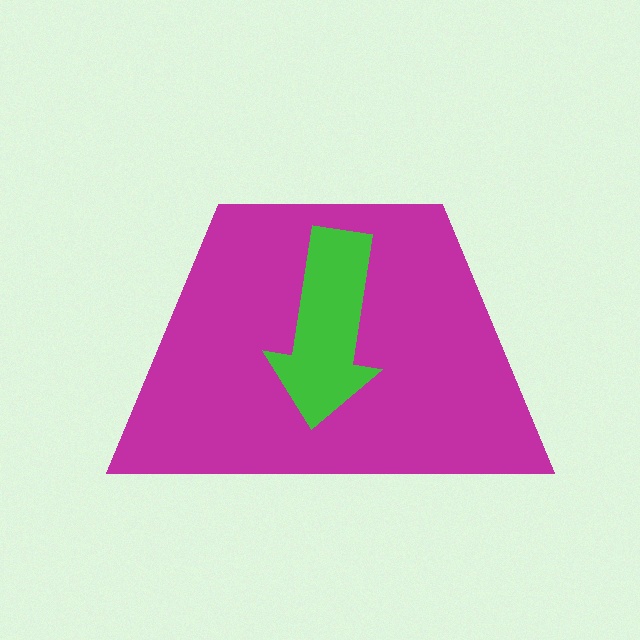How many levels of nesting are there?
2.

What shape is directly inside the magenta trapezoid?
The green arrow.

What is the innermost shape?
The green arrow.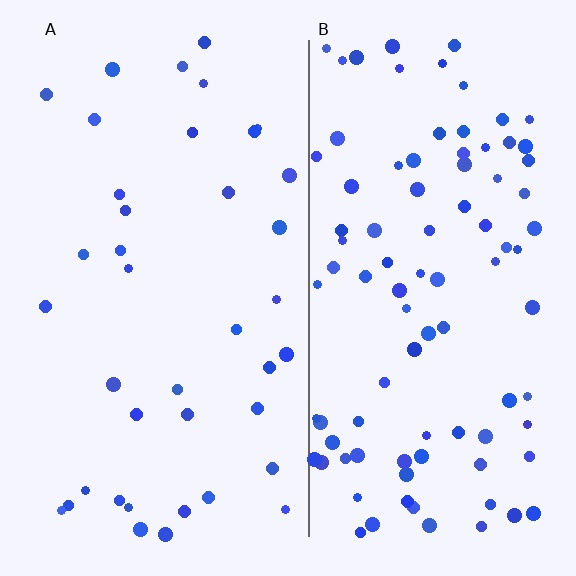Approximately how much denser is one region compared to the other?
Approximately 2.4× — region B over region A.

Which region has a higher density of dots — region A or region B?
B (the right).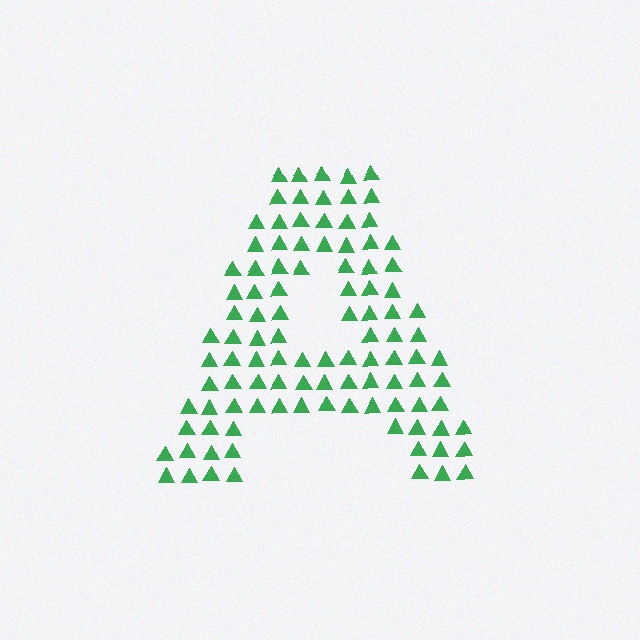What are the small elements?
The small elements are triangles.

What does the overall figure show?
The overall figure shows the letter A.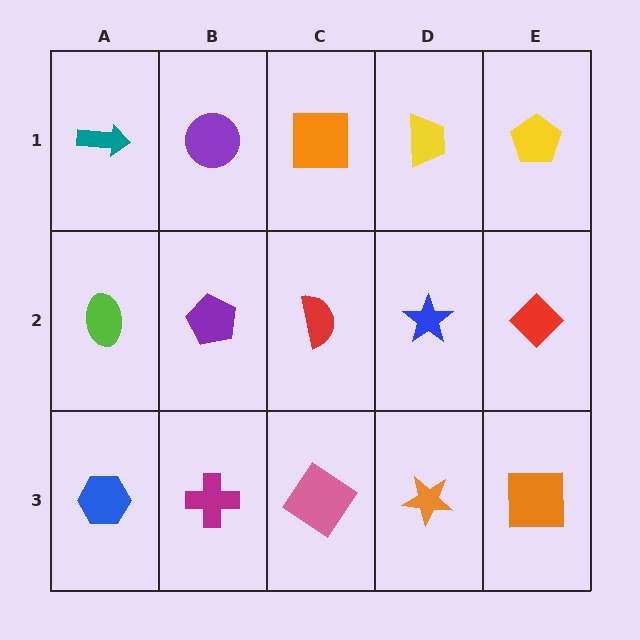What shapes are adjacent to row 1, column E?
A red diamond (row 2, column E), a yellow trapezoid (row 1, column D).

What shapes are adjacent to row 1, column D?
A blue star (row 2, column D), an orange square (row 1, column C), a yellow pentagon (row 1, column E).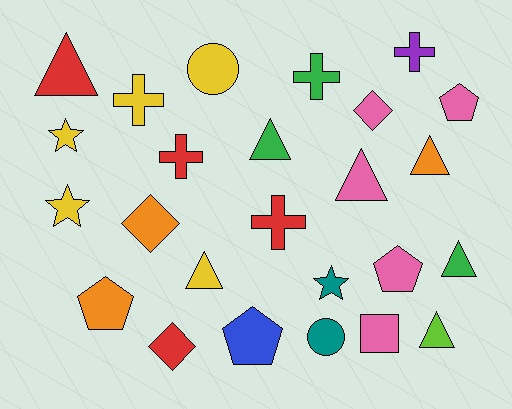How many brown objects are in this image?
There are no brown objects.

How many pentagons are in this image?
There are 4 pentagons.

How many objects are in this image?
There are 25 objects.